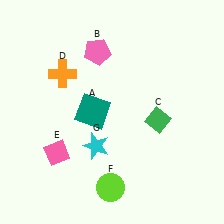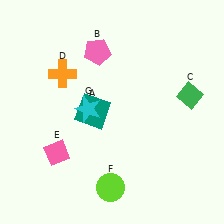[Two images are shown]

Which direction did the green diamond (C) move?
The green diamond (C) moved right.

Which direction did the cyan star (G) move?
The cyan star (G) moved up.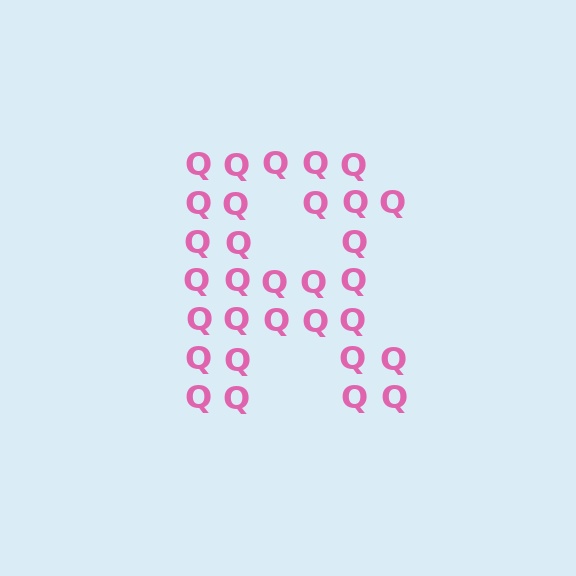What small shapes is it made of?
It is made of small letter Q's.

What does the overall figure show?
The overall figure shows the letter R.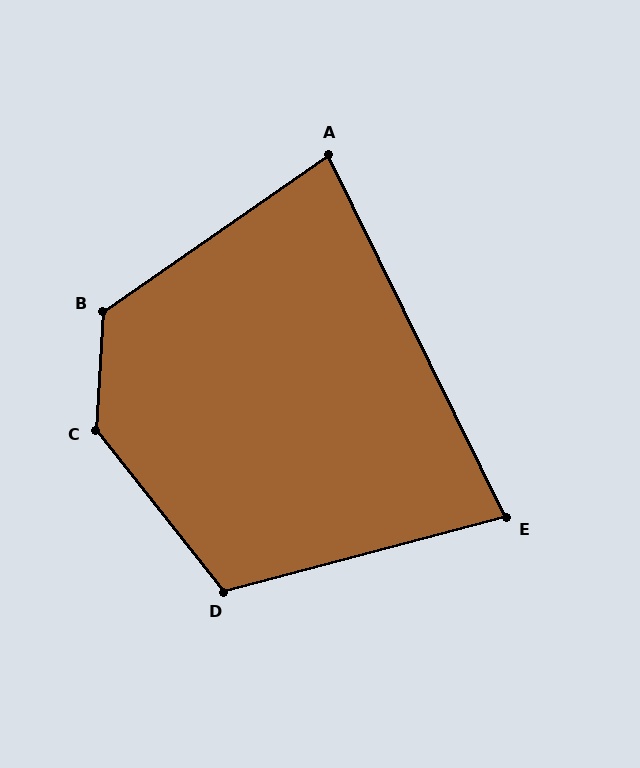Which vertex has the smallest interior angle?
E, at approximately 79 degrees.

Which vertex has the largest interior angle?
C, at approximately 138 degrees.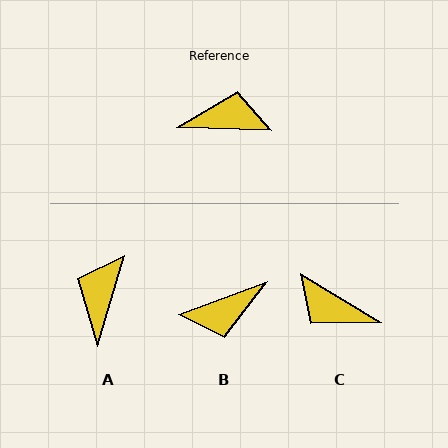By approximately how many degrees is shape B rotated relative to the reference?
Approximately 158 degrees clockwise.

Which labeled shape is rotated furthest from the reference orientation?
B, about 158 degrees away.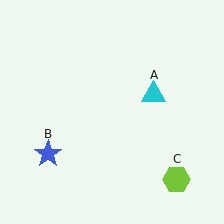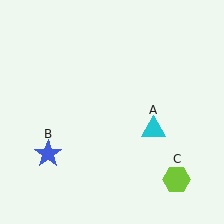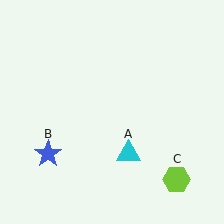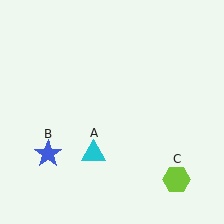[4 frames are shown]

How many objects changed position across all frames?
1 object changed position: cyan triangle (object A).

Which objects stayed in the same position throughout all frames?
Blue star (object B) and lime hexagon (object C) remained stationary.